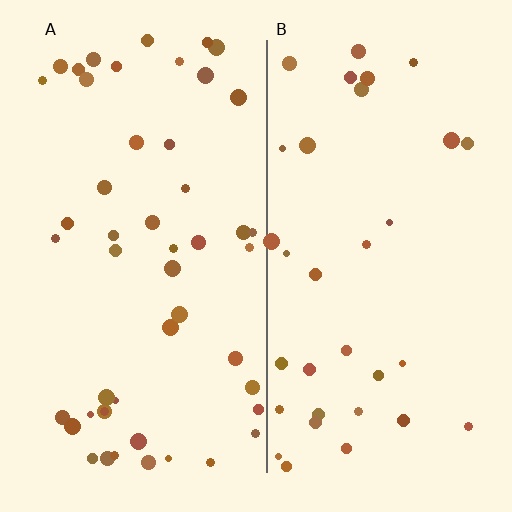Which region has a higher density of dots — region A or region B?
A (the left).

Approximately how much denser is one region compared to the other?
Approximately 1.5× — region A over region B.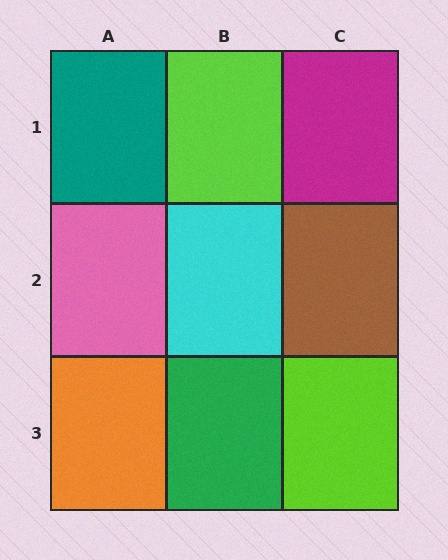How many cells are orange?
1 cell is orange.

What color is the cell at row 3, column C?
Lime.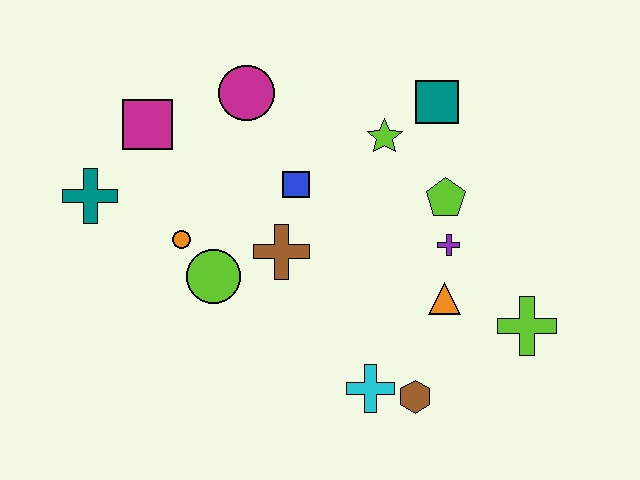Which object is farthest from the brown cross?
The lime cross is farthest from the brown cross.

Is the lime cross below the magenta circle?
Yes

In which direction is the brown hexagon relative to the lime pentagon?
The brown hexagon is below the lime pentagon.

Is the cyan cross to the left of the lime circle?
No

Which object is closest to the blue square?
The brown cross is closest to the blue square.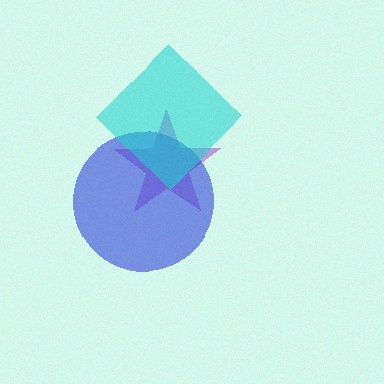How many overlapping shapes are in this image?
There are 3 overlapping shapes in the image.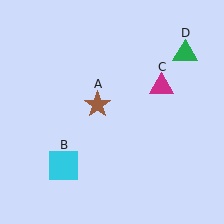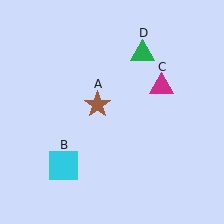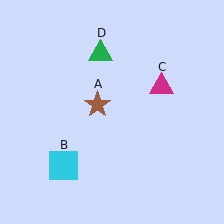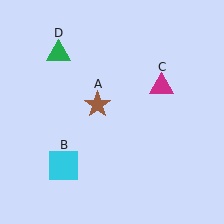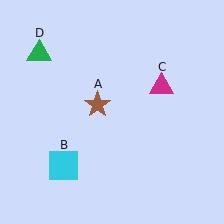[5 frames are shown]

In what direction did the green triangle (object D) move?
The green triangle (object D) moved left.